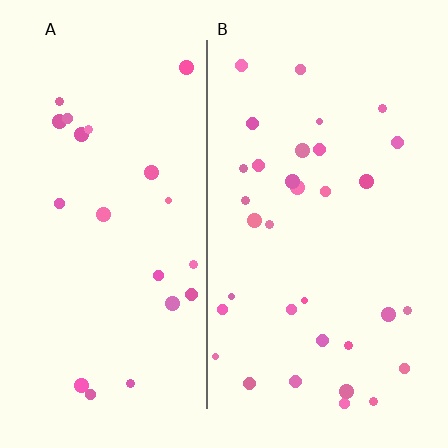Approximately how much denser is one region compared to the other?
Approximately 1.6× — region B over region A.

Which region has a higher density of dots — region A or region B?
B (the right).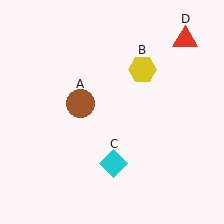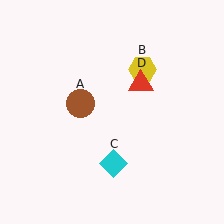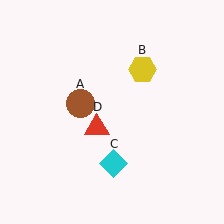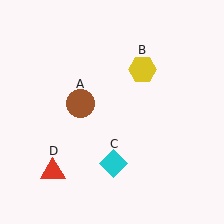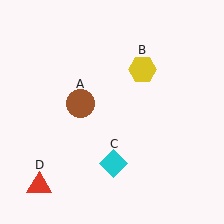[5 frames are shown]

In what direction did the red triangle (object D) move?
The red triangle (object D) moved down and to the left.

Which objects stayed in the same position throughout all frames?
Brown circle (object A) and yellow hexagon (object B) and cyan diamond (object C) remained stationary.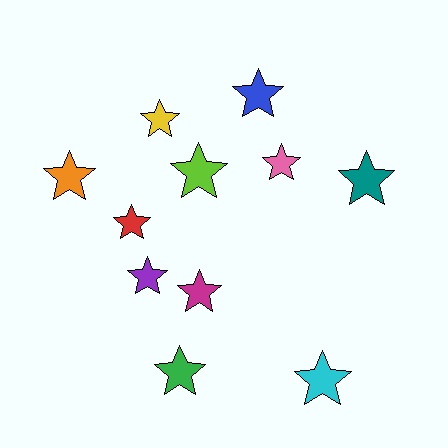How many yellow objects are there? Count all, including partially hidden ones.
There is 1 yellow object.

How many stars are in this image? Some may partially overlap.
There are 11 stars.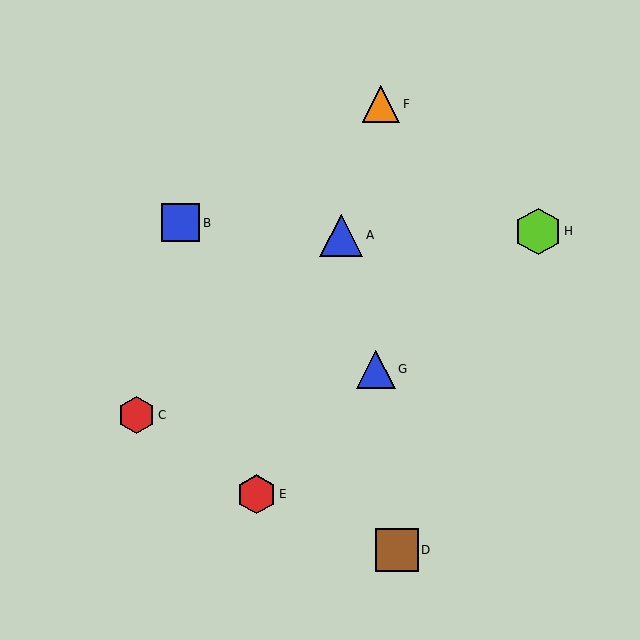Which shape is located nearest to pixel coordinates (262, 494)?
The red hexagon (labeled E) at (256, 494) is nearest to that location.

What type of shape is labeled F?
Shape F is an orange triangle.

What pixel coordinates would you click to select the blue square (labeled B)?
Click at (181, 223) to select the blue square B.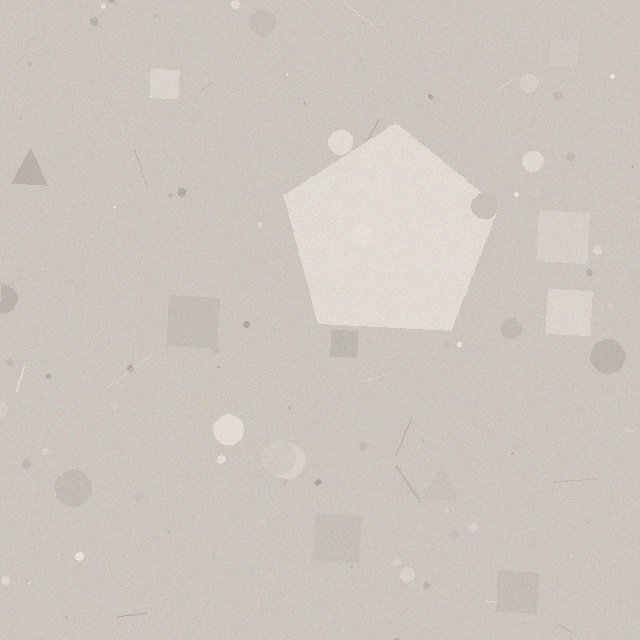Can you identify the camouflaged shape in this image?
The camouflaged shape is a pentagon.